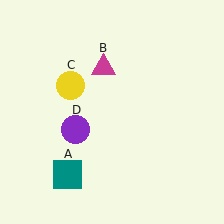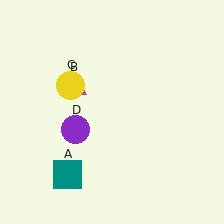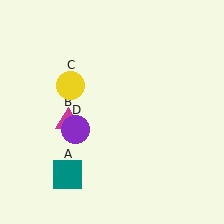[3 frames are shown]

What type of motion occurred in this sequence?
The magenta triangle (object B) rotated counterclockwise around the center of the scene.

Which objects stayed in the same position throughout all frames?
Teal square (object A) and yellow circle (object C) and purple circle (object D) remained stationary.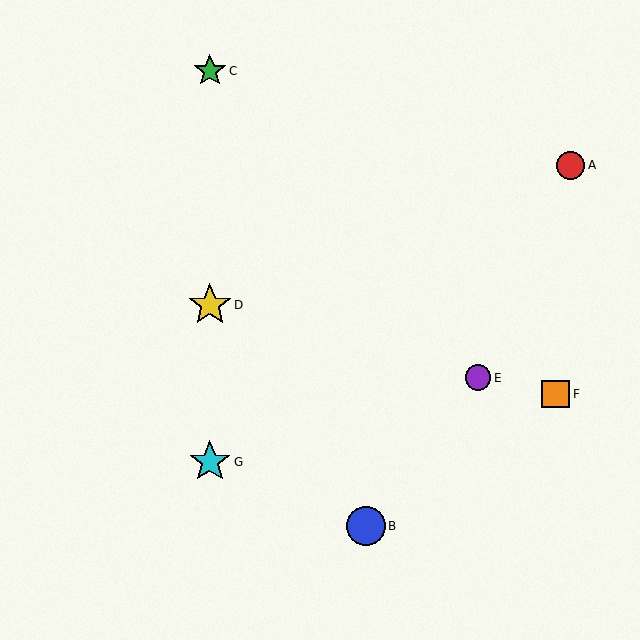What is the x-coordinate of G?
Object G is at x≈210.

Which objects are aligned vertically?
Objects C, D, G are aligned vertically.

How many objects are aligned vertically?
3 objects (C, D, G) are aligned vertically.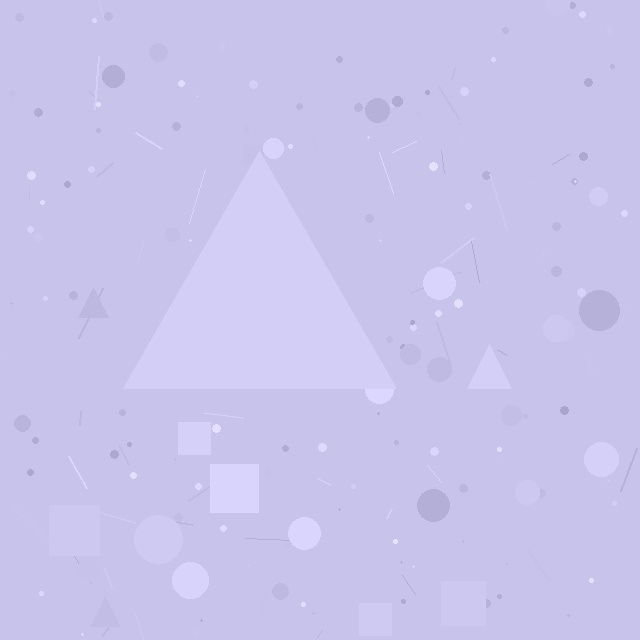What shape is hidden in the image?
A triangle is hidden in the image.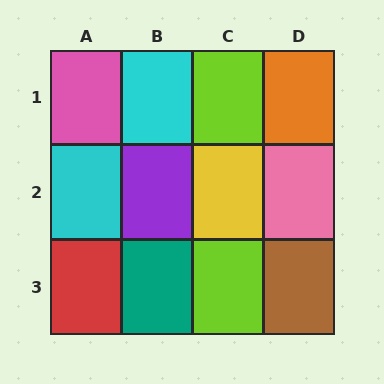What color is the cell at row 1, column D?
Orange.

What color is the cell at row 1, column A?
Pink.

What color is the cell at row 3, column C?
Lime.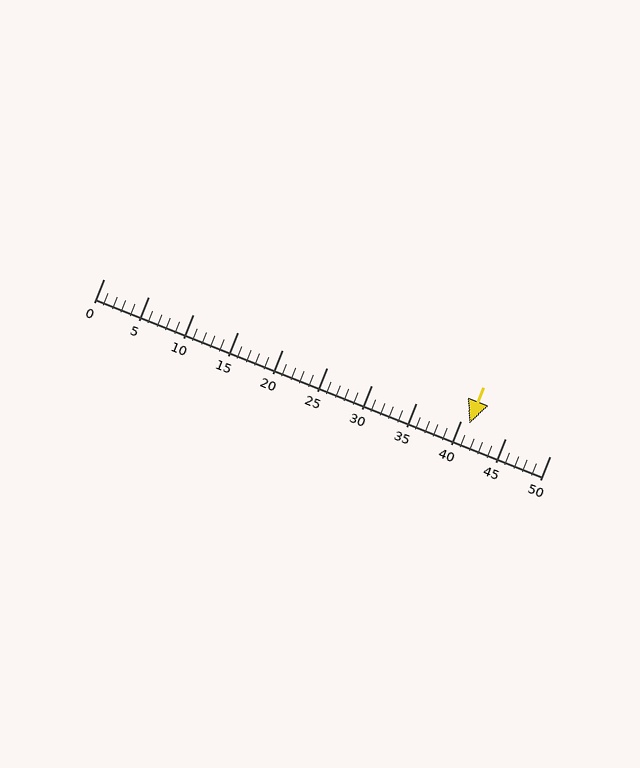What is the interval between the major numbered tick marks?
The major tick marks are spaced 5 units apart.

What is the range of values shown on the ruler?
The ruler shows values from 0 to 50.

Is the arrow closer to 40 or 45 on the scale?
The arrow is closer to 40.